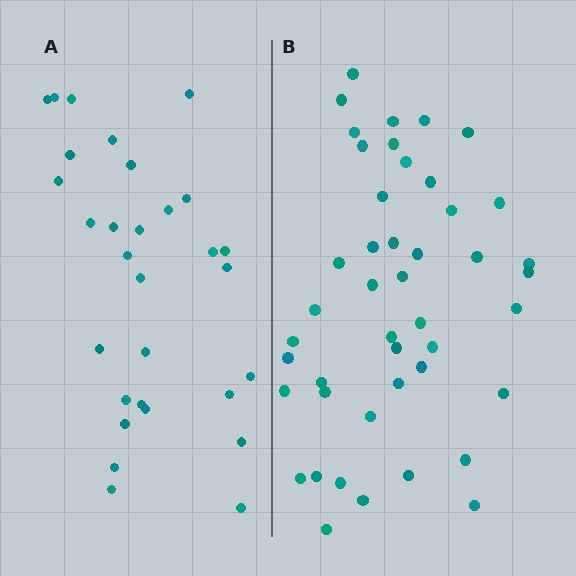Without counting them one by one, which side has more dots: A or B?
Region B (the right region) has more dots.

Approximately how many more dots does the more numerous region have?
Region B has approximately 15 more dots than region A.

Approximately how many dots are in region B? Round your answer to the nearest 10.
About 40 dots. (The exact count is 45, which rounds to 40.)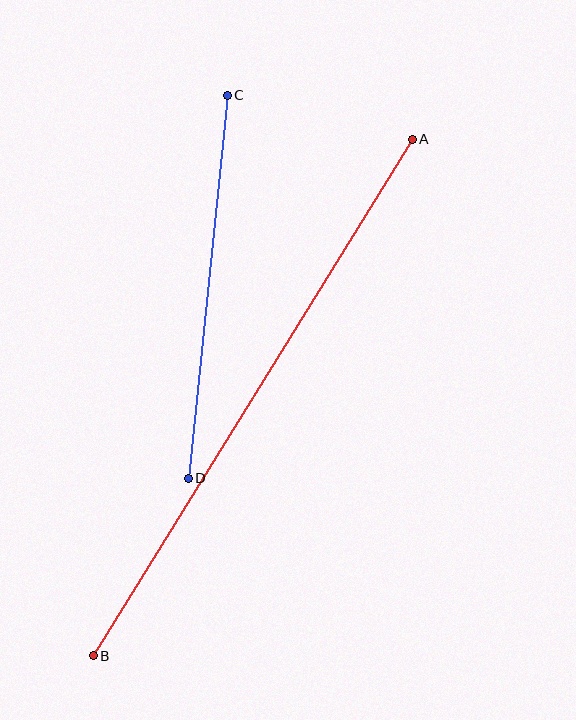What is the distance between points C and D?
The distance is approximately 385 pixels.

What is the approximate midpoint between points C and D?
The midpoint is at approximately (208, 287) pixels.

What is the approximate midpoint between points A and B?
The midpoint is at approximately (253, 397) pixels.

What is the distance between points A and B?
The distance is approximately 607 pixels.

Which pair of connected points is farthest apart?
Points A and B are farthest apart.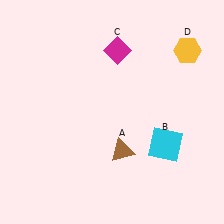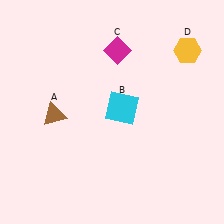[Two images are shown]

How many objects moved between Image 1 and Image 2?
2 objects moved between the two images.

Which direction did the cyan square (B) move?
The cyan square (B) moved left.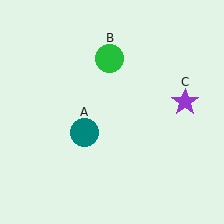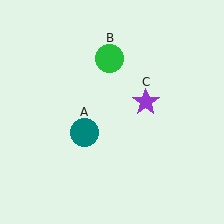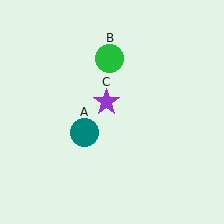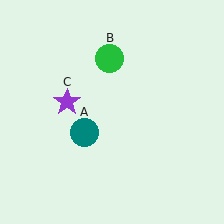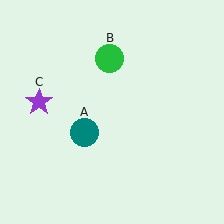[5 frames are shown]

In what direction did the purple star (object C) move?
The purple star (object C) moved left.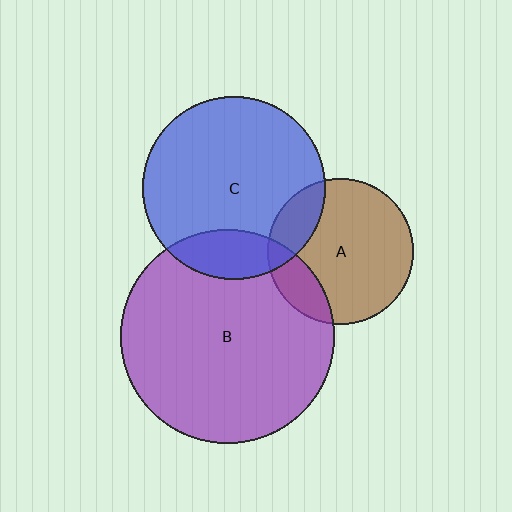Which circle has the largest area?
Circle B (purple).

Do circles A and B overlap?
Yes.